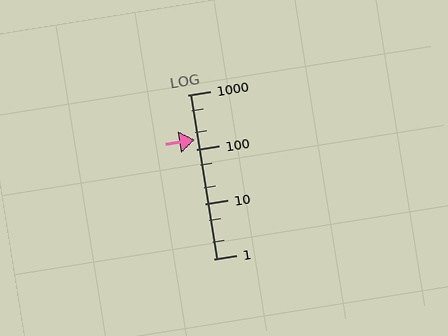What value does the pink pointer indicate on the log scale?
The pointer indicates approximately 150.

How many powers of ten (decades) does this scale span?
The scale spans 3 decades, from 1 to 1000.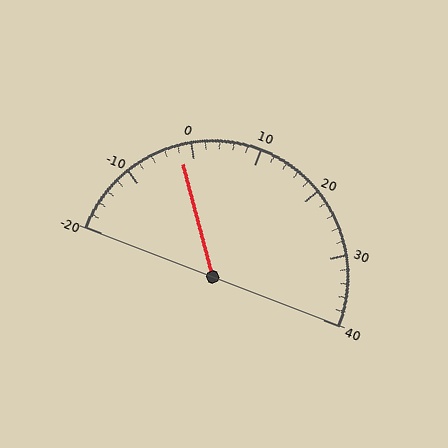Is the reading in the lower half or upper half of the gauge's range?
The reading is in the lower half of the range (-20 to 40).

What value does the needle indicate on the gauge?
The needle indicates approximately -2.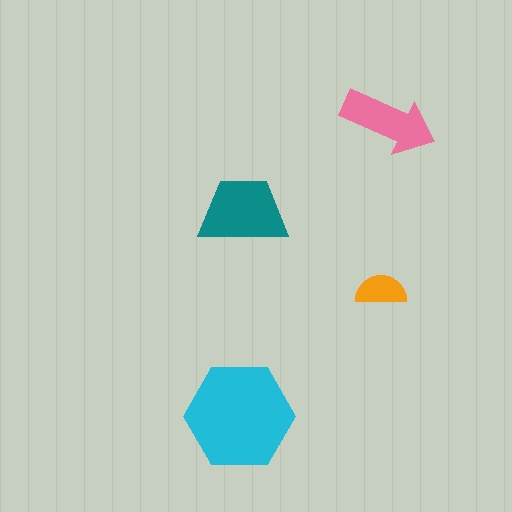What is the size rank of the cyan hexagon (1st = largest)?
1st.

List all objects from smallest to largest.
The orange semicircle, the pink arrow, the teal trapezoid, the cyan hexagon.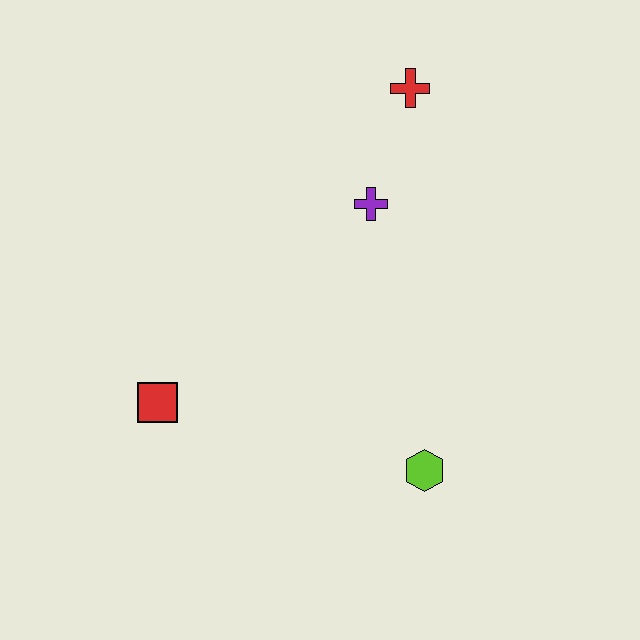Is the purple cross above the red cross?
No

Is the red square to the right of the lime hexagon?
No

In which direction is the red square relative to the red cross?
The red square is below the red cross.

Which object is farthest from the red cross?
The red square is farthest from the red cross.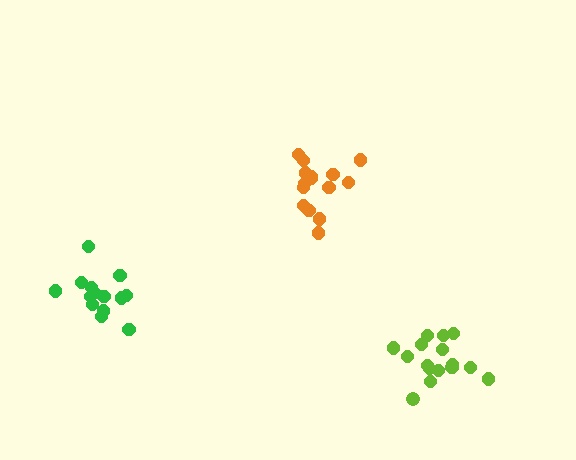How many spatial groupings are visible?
There are 3 spatial groupings.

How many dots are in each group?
Group 1: 16 dots, Group 2: 14 dots, Group 3: 16 dots (46 total).